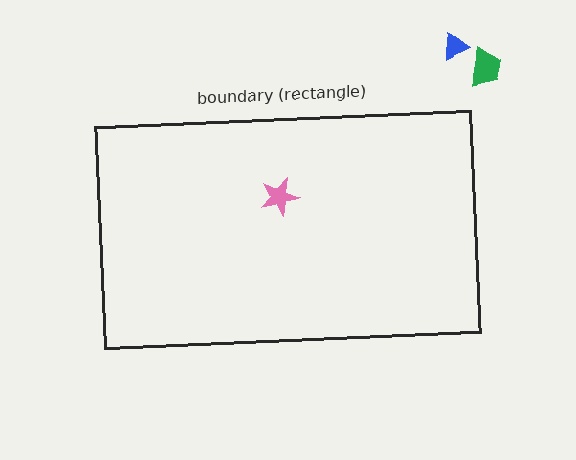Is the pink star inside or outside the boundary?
Inside.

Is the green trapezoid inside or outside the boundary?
Outside.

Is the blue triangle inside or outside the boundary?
Outside.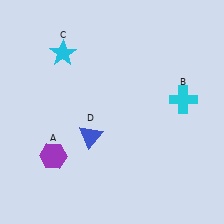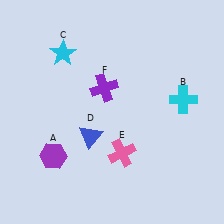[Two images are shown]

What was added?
A pink cross (E), a purple cross (F) were added in Image 2.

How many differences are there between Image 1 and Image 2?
There are 2 differences between the two images.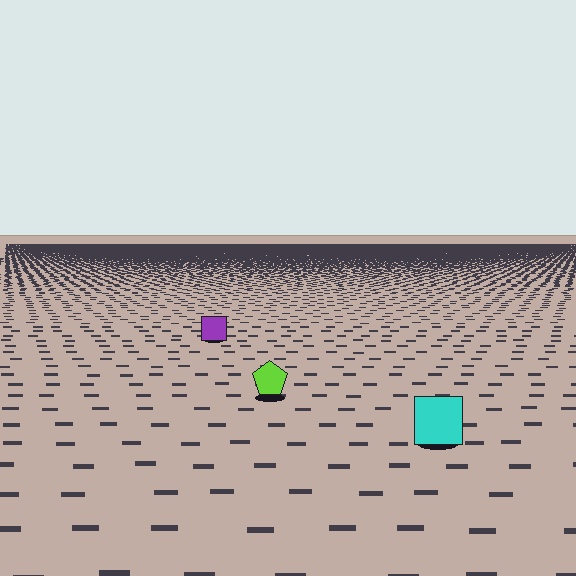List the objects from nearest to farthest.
From nearest to farthest: the cyan square, the lime pentagon, the purple square.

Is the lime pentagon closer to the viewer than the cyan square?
No. The cyan square is closer — you can tell from the texture gradient: the ground texture is coarser near it.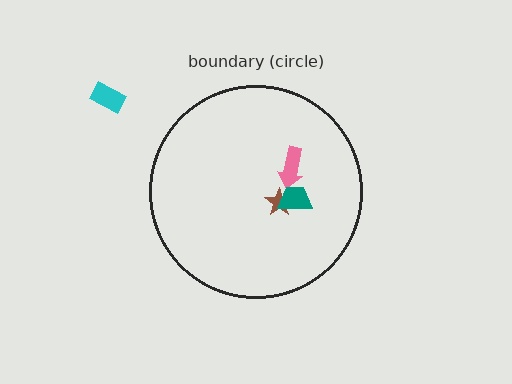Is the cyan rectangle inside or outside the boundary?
Outside.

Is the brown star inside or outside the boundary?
Inside.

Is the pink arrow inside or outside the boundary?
Inside.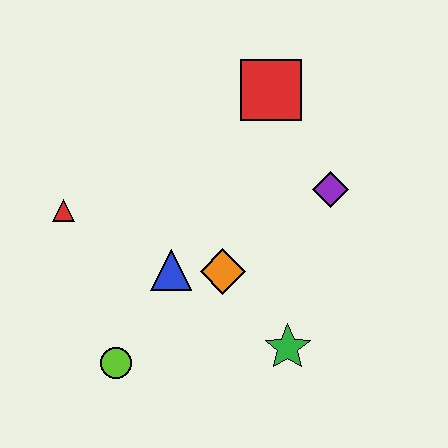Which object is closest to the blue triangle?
The orange diamond is closest to the blue triangle.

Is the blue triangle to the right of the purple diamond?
No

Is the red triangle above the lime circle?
Yes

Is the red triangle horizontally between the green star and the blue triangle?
No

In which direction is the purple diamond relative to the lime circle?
The purple diamond is to the right of the lime circle.